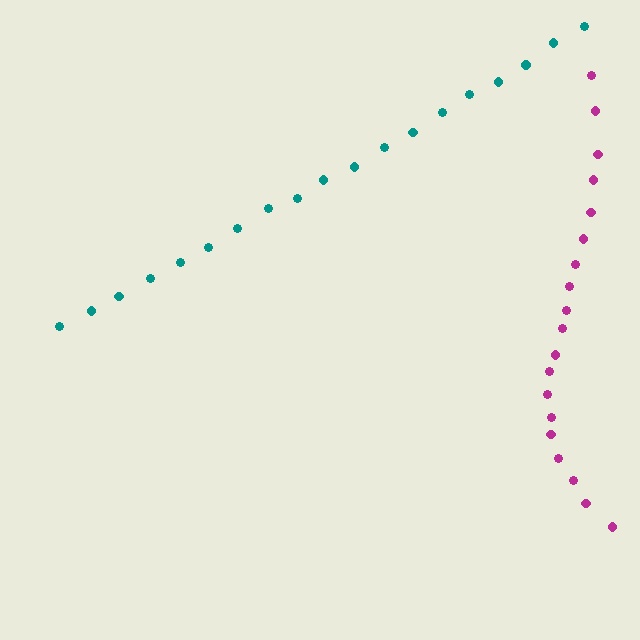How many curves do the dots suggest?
There are 2 distinct paths.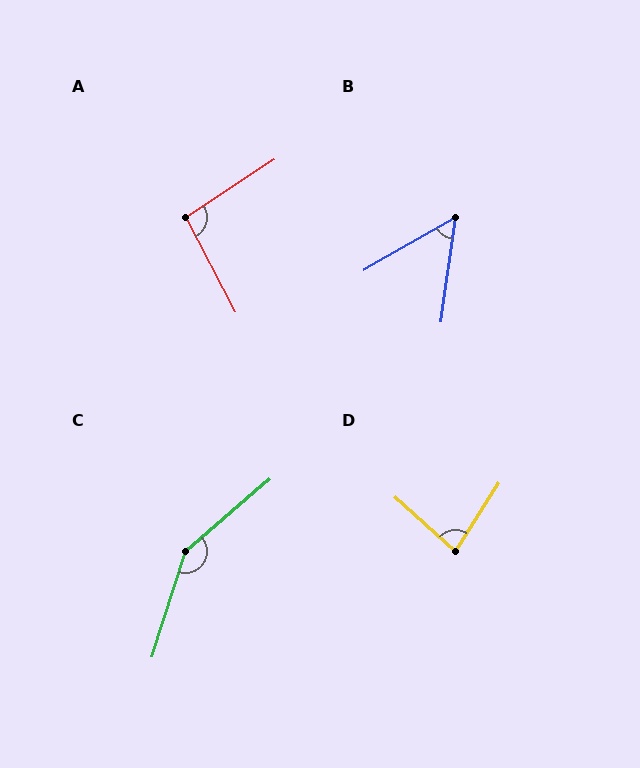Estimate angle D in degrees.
Approximately 81 degrees.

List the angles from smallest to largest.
B (53°), D (81°), A (95°), C (148°).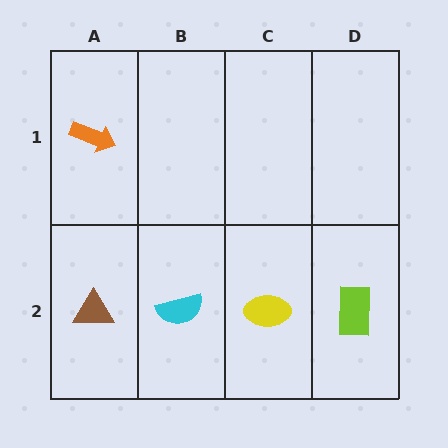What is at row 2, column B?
A cyan semicircle.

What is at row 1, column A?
An orange arrow.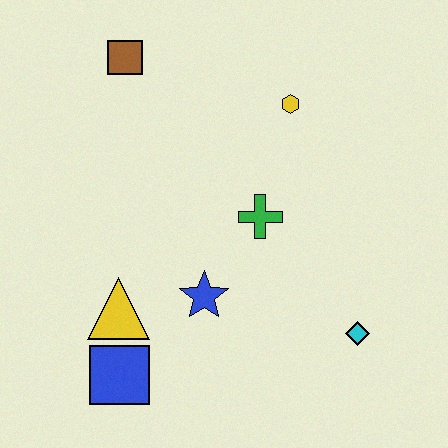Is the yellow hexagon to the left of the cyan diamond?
Yes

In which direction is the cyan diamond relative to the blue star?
The cyan diamond is to the right of the blue star.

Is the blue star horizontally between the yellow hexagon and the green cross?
No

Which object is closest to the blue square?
The yellow triangle is closest to the blue square.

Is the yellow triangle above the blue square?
Yes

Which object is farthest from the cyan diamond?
The brown square is farthest from the cyan diamond.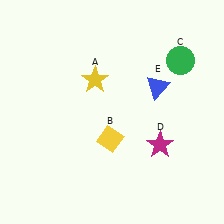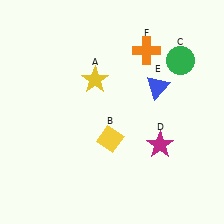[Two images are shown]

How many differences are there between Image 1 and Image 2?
There is 1 difference between the two images.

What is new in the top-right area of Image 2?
An orange cross (F) was added in the top-right area of Image 2.